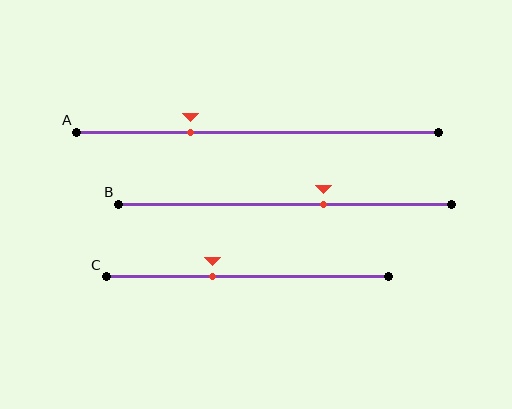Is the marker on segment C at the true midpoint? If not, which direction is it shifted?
No, the marker on segment C is shifted to the left by about 12% of the segment length.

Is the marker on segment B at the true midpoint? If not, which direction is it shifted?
No, the marker on segment B is shifted to the right by about 11% of the segment length.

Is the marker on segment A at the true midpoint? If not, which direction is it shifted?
No, the marker on segment A is shifted to the left by about 19% of the segment length.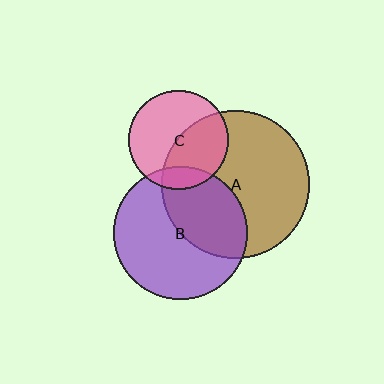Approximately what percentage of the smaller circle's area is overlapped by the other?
Approximately 40%.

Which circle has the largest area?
Circle A (brown).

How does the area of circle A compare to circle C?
Approximately 2.2 times.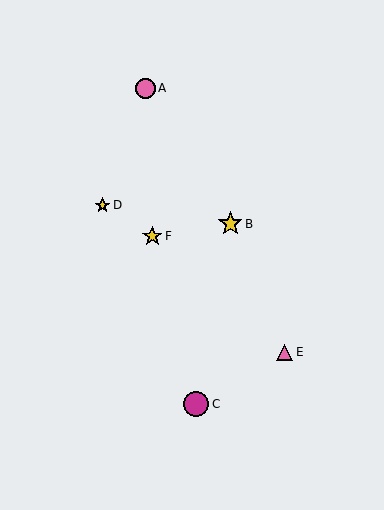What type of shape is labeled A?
Shape A is a pink circle.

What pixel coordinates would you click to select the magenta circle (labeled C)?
Click at (196, 404) to select the magenta circle C.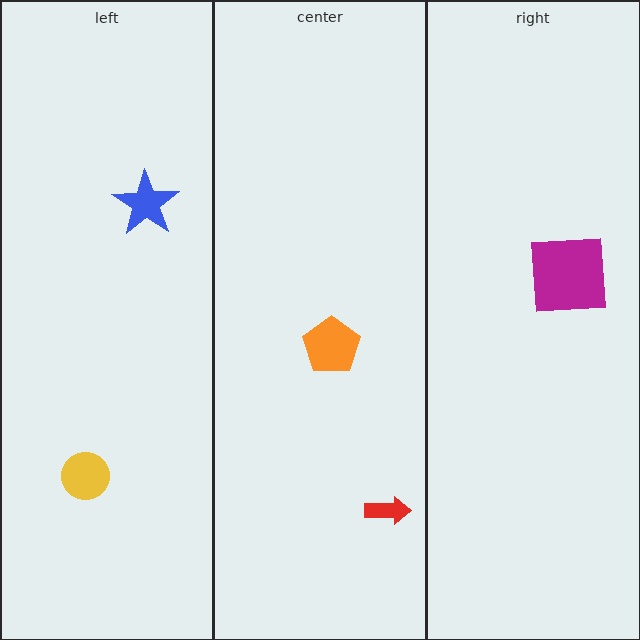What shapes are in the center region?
The red arrow, the orange pentagon.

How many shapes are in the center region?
2.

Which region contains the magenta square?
The right region.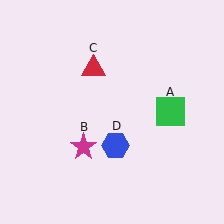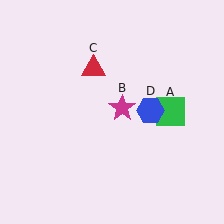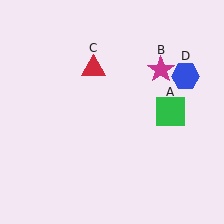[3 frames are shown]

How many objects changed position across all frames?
2 objects changed position: magenta star (object B), blue hexagon (object D).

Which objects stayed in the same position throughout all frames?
Green square (object A) and red triangle (object C) remained stationary.